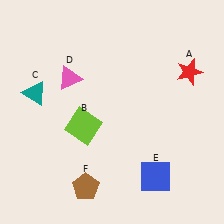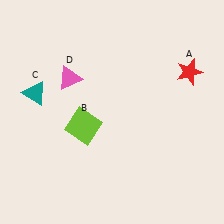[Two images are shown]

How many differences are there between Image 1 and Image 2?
There are 2 differences between the two images.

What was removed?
The brown pentagon (F), the blue square (E) were removed in Image 2.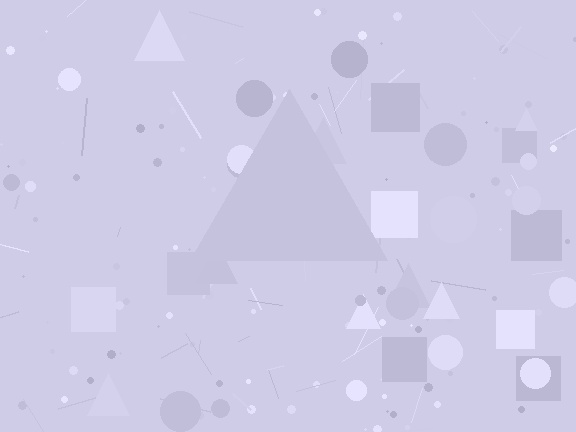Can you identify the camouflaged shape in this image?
The camouflaged shape is a triangle.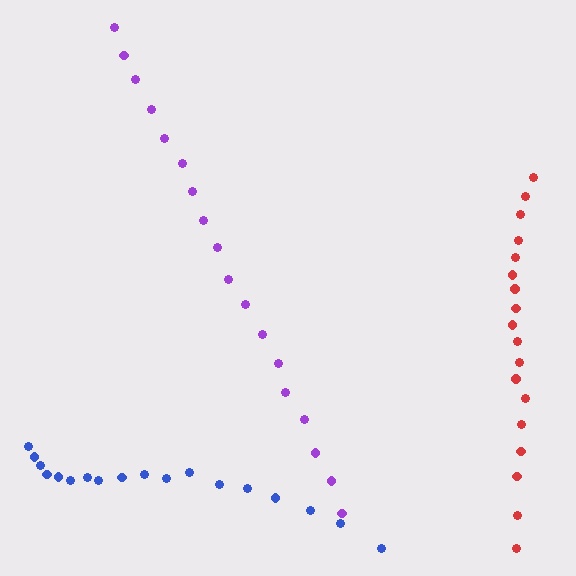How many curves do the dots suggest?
There are 3 distinct paths.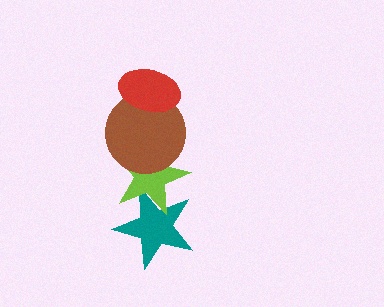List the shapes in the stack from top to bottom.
From top to bottom: the red ellipse, the brown circle, the lime star, the teal star.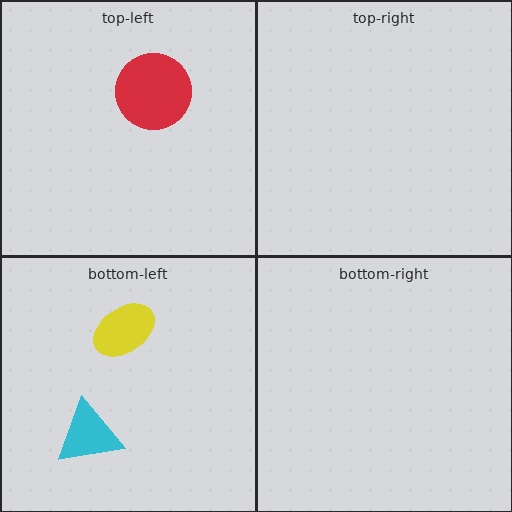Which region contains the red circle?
The top-left region.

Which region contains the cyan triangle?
The bottom-left region.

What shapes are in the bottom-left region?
The yellow ellipse, the cyan triangle.